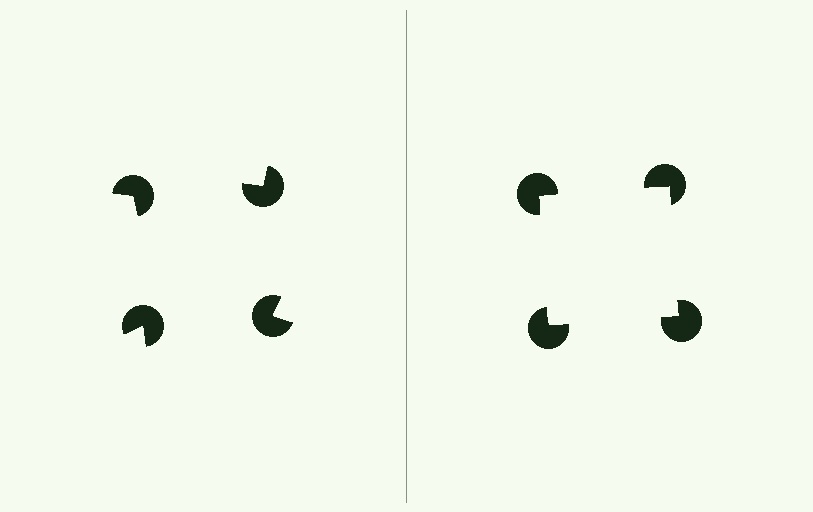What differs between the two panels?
The pac-man discs are positioned identically on both sides; only the wedge orientations differ. On the right they align to a square; on the left they are misaligned.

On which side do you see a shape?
An illusory square appears on the right side. On the left side the wedge cuts are rotated, so no coherent shape forms.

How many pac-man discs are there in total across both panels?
8 — 4 on each side.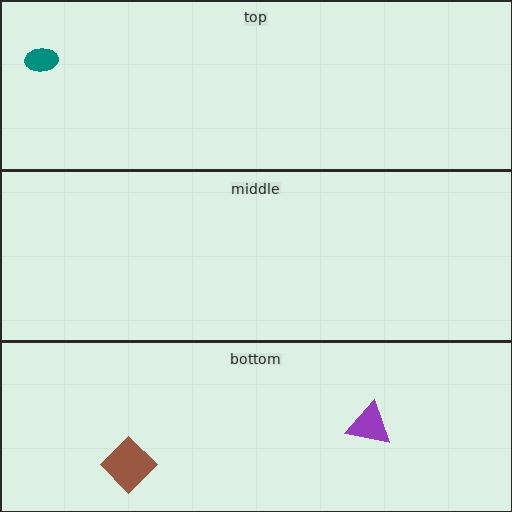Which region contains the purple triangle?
The bottom region.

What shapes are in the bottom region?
The purple triangle, the brown diamond.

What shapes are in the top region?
The teal ellipse.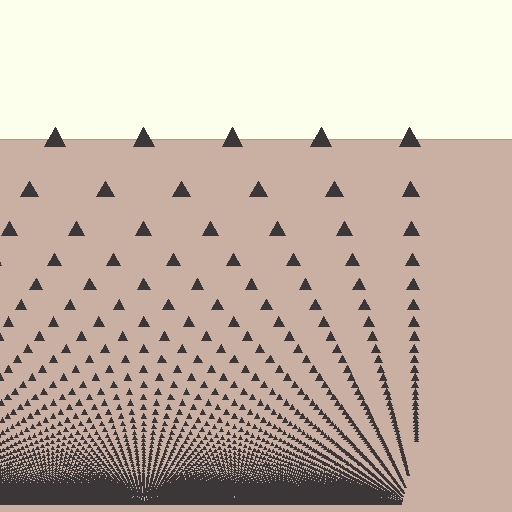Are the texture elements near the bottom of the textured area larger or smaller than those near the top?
Smaller. The gradient is inverted — elements near the bottom are smaller and denser.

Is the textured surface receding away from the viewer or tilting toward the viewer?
The surface appears to tilt toward the viewer. Texture elements get larger and sparser toward the top.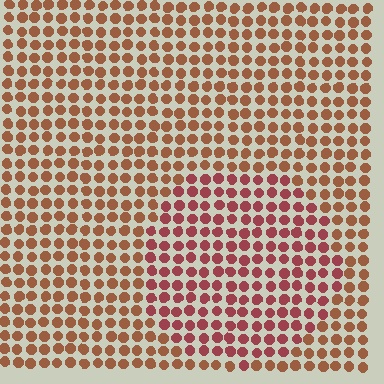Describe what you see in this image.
The image is filled with small brown elements in a uniform arrangement. A circle-shaped region is visible where the elements are tinted to a slightly different hue, forming a subtle color boundary.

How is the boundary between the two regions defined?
The boundary is defined purely by a slight shift in hue (about 27 degrees). Spacing, size, and orientation are identical on both sides.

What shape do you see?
I see a circle.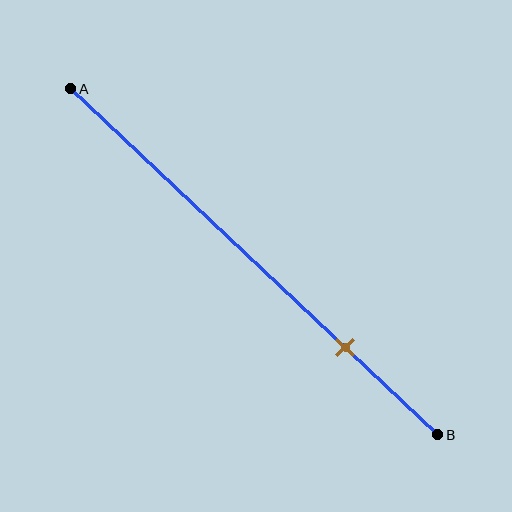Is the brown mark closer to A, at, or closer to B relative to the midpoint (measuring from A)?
The brown mark is closer to point B than the midpoint of segment AB.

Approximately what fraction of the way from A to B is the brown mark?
The brown mark is approximately 75% of the way from A to B.